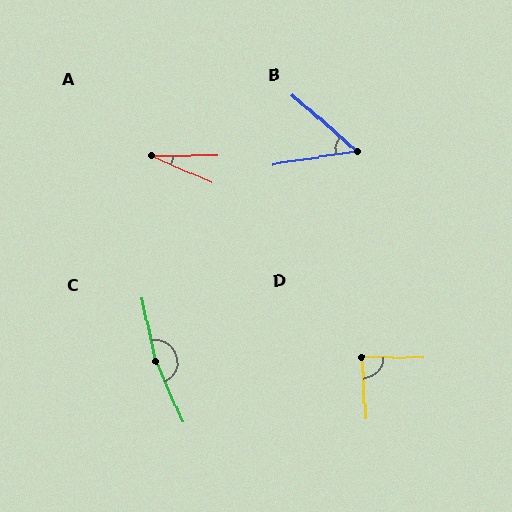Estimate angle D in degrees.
Approximately 85 degrees.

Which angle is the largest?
C, at approximately 168 degrees.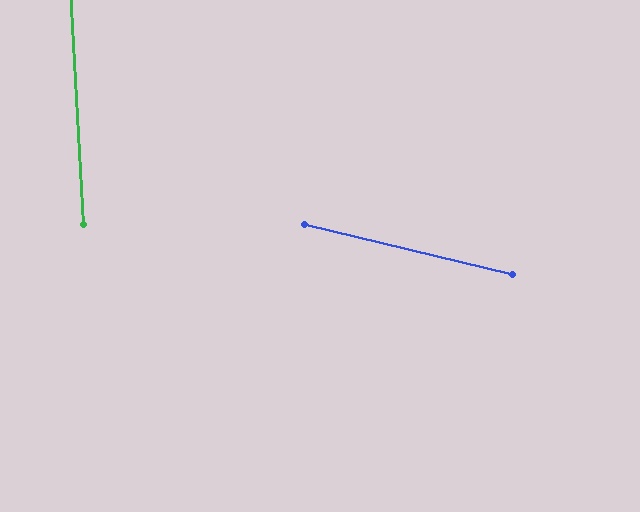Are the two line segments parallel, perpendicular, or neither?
Neither parallel nor perpendicular — they differ by about 73°.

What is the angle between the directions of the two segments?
Approximately 73 degrees.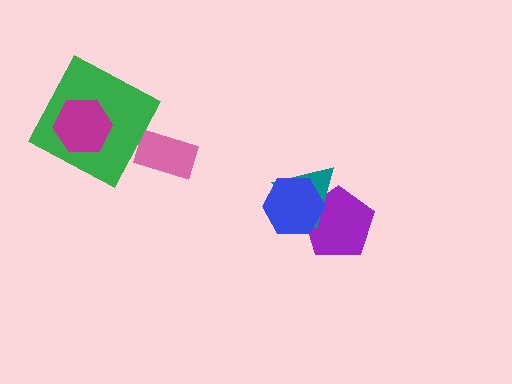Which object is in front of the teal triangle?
The blue hexagon is in front of the teal triangle.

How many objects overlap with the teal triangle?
2 objects overlap with the teal triangle.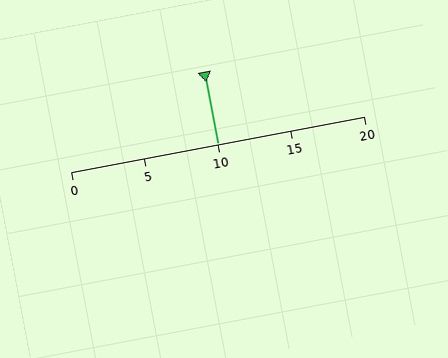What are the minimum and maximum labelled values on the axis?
The axis runs from 0 to 20.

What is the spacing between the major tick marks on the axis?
The major ticks are spaced 5 apart.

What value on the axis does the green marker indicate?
The marker indicates approximately 10.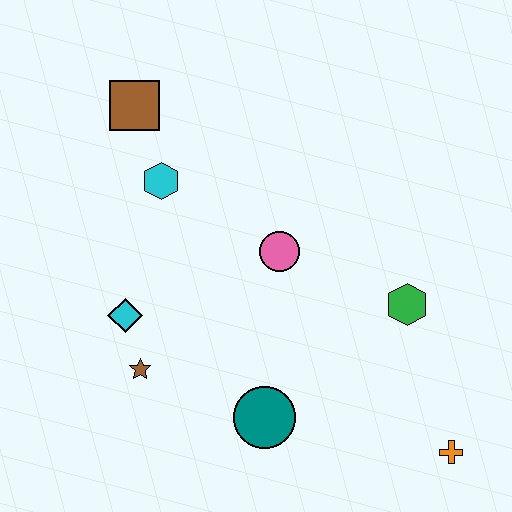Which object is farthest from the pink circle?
The orange cross is farthest from the pink circle.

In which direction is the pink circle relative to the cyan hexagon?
The pink circle is to the right of the cyan hexagon.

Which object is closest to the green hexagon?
The pink circle is closest to the green hexagon.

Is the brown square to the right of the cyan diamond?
Yes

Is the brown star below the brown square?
Yes